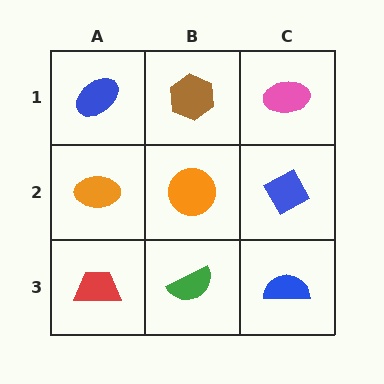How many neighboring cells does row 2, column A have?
3.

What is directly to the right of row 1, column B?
A pink ellipse.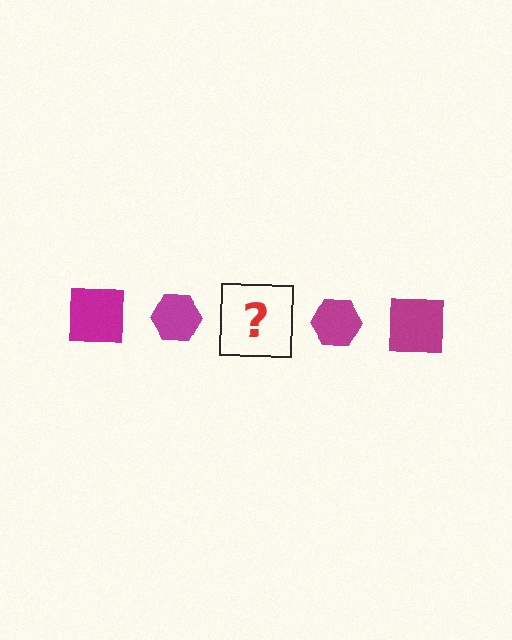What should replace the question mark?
The question mark should be replaced with a magenta square.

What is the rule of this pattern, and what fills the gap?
The rule is that the pattern cycles through square, hexagon shapes in magenta. The gap should be filled with a magenta square.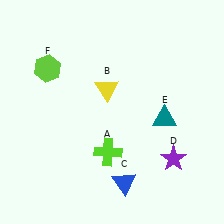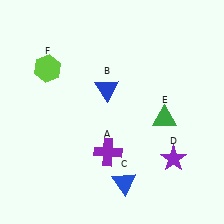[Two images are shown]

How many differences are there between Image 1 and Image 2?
There are 3 differences between the two images.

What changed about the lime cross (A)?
In Image 1, A is lime. In Image 2, it changed to purple.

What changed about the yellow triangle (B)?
In Image 1, B is yellow. In Image 2, it changed to blue.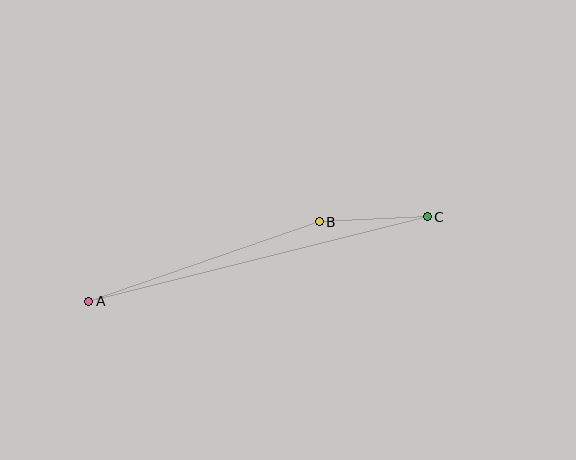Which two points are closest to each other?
Points B and C are closest to each other.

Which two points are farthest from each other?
Points A and C are farthest from each other.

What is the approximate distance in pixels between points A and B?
The distance between A and B is approximately 244 pixels.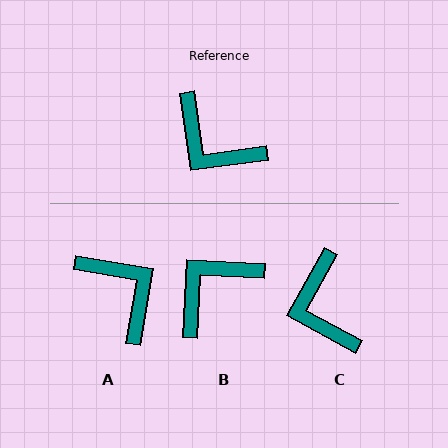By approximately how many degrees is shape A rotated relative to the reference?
Approximately 162 degrees counter-clockwise.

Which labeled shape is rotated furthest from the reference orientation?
A, about 162 degrees away.